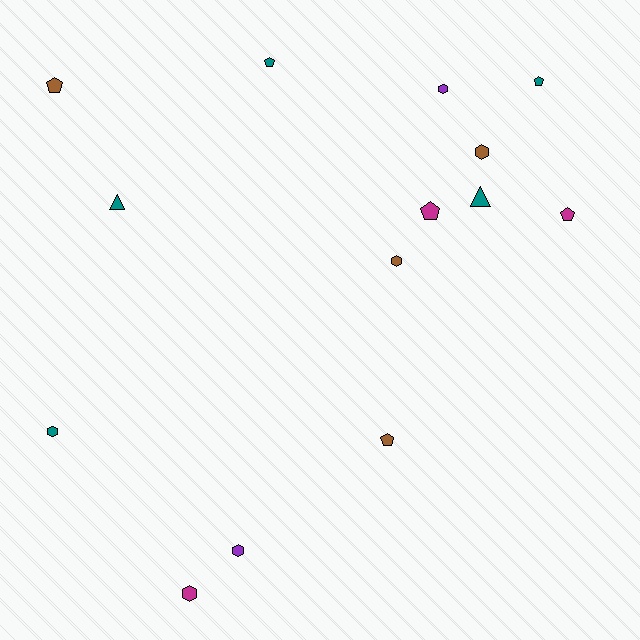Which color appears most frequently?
Teal, with 5 objects.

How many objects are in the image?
There are 14 objects.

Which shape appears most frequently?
Pentagon, with 6 objects.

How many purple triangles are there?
There are no purple triangles.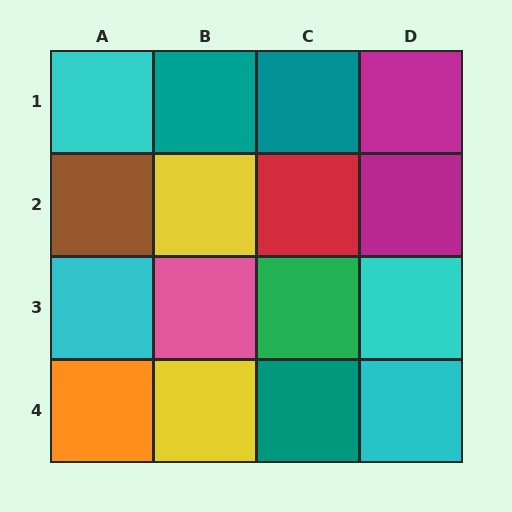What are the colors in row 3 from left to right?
Cyan, pink, green, cyan.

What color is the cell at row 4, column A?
Orange.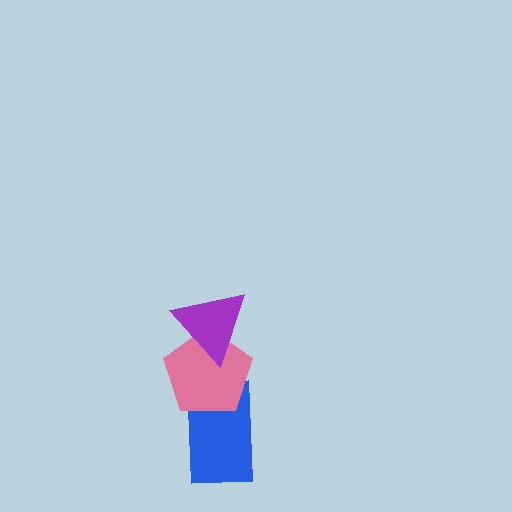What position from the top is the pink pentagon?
The pink pentagon is 2nd from the top.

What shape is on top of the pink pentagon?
The purple triangle is on top of the pink pentagon.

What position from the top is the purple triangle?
The purple triangle is 1st from the top.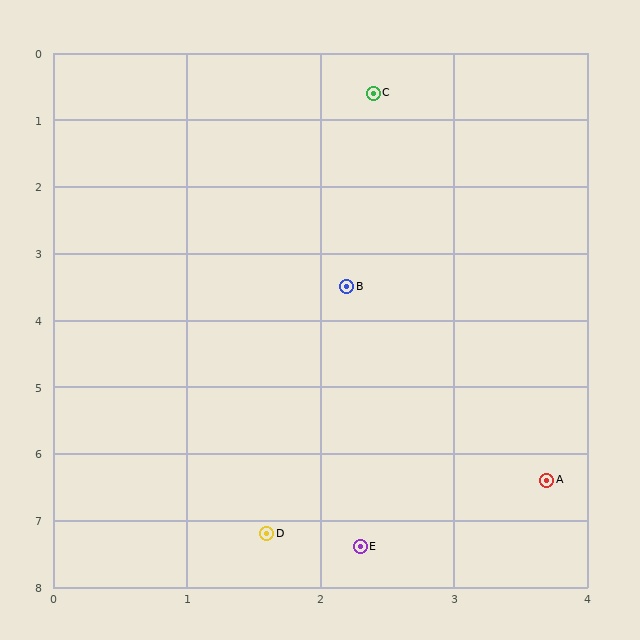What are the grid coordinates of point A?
Point A is at approximately (3.7, 6.4).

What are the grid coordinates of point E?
Point E is at approximately (2.3, 7.4).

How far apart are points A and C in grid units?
Points A and C are about 5.9 grid units apart.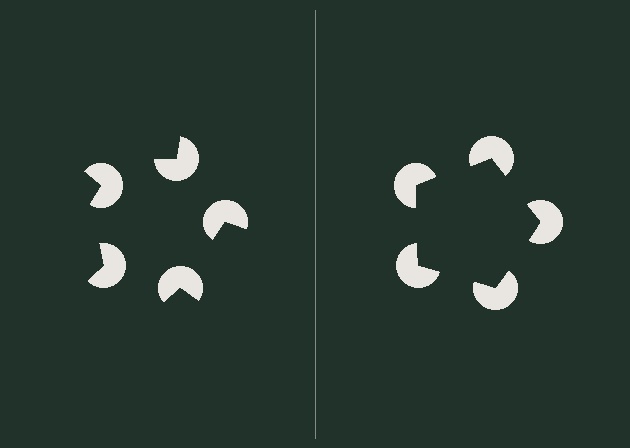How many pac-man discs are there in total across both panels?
10 — 5 on each side.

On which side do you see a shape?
An illusory pentagon appears on the right side. On the left side the wedge cuts are rotated, so no coherent shape forms.